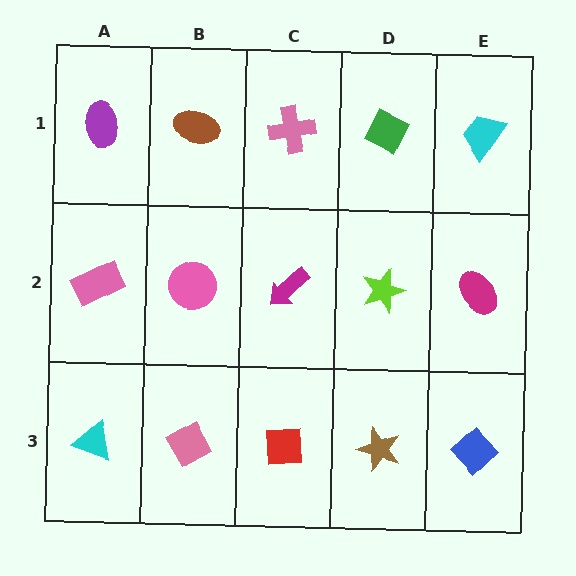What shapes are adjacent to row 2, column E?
A cyan trapezoid (row 1, column E), a blue diamond (row 3, column E), a lime star (row 2, column D).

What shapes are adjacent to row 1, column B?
A pink circle (row 2, column B), a purple ellipse (row 1, column A), a pink cross (row 1, column C).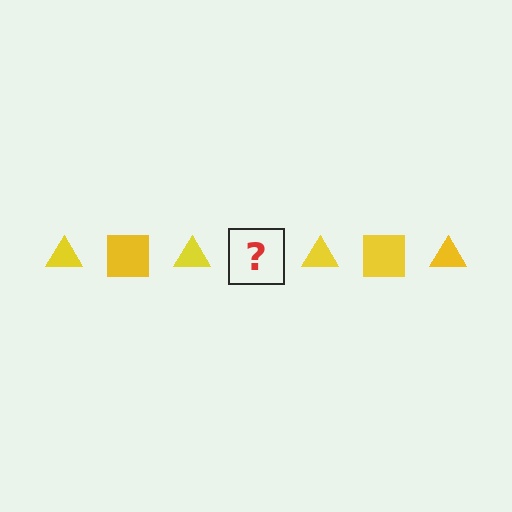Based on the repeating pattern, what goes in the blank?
The blank should be a yellow square.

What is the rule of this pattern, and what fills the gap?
The rule is that the pattern cycles through triangle, square shapes in yellow. The gap should be filled with a yellow square.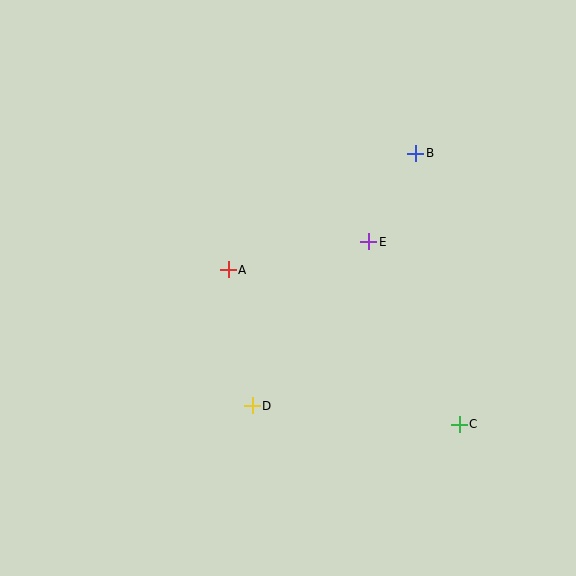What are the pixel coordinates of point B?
Point B is at (416, 153).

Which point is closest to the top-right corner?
Point B is closest to the top-right corner.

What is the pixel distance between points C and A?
The distance between C and A is 278 pixels.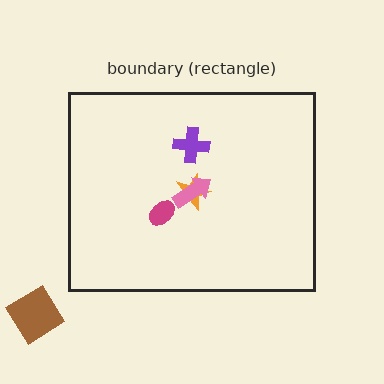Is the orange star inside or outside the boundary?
Inside.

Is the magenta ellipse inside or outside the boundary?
Inside.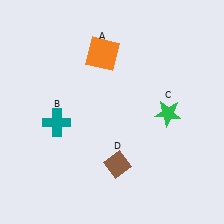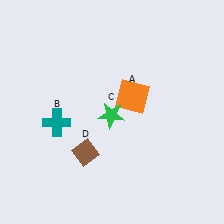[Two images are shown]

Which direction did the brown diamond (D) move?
The brown diamond (D) moved left.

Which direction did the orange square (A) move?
The orange square (A) moved down.